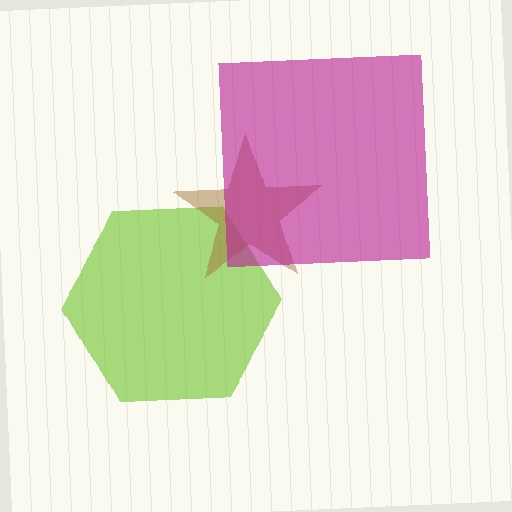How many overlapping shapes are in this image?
There are 3 overlapping shapes in the image.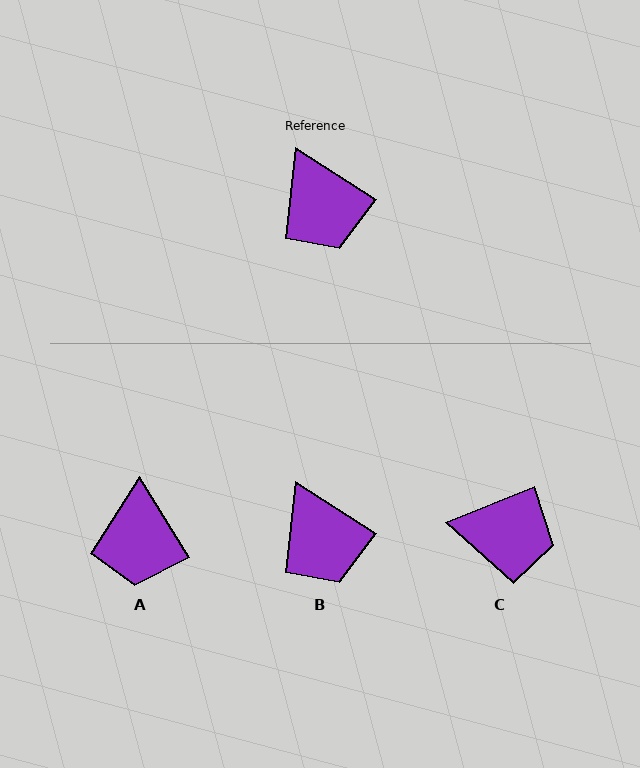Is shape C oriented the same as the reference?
No, it is off by about 55 degrees.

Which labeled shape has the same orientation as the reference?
B.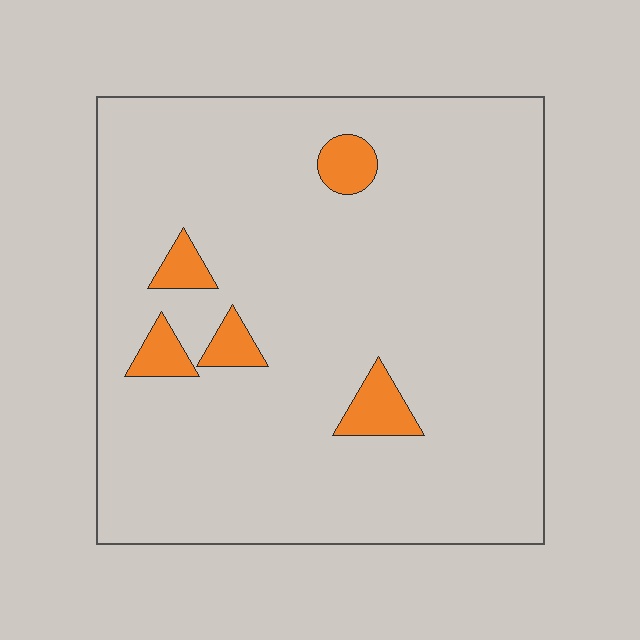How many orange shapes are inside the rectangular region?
5.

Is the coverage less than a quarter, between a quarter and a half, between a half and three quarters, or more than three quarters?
Less than a quarter.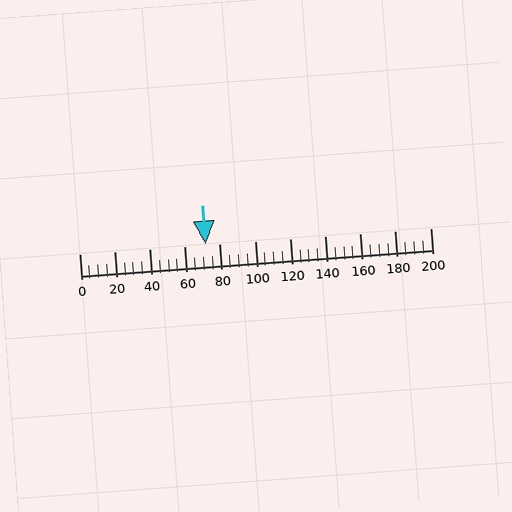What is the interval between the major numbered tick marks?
The major tick marks are spaced 20 units apart.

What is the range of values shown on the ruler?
The ruler shows values from 0 to 200.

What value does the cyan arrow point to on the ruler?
The cyan arrow points to approximately 72.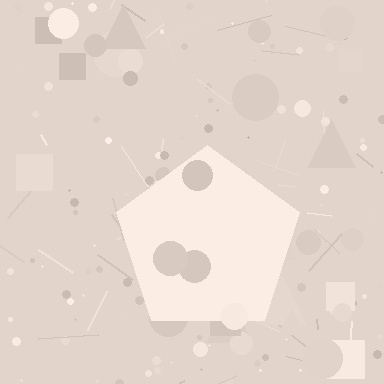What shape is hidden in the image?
A pentagon is hidden in the image.